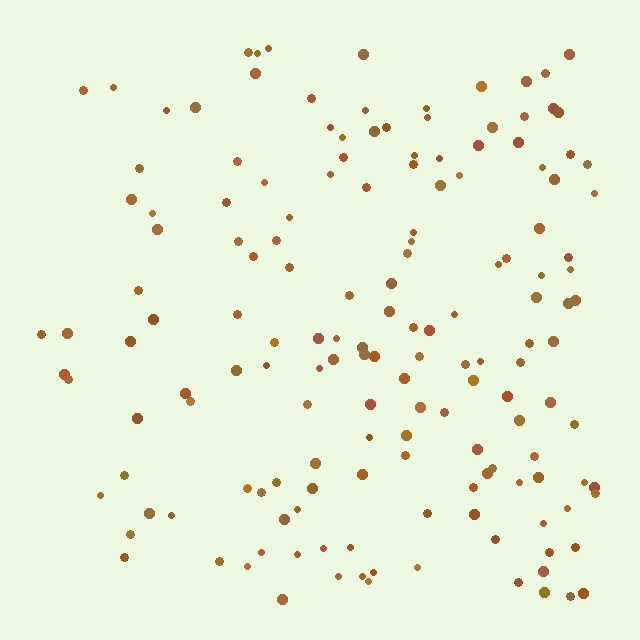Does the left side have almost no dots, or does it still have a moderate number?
Still a moderate number, just noticeably fewer than the right.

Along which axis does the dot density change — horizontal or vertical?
Horizontal.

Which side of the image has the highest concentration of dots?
The right.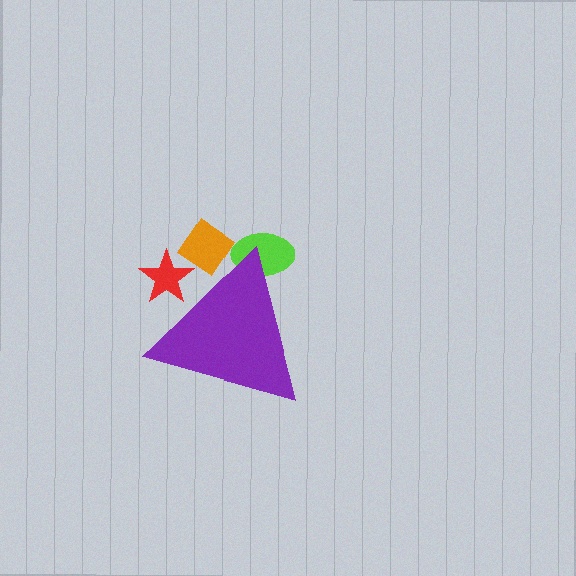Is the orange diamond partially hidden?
Yes, the orange diamond is partially hidden behind the purple triangle.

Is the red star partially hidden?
Yes, the red star is partially hidden behind the purple triangle.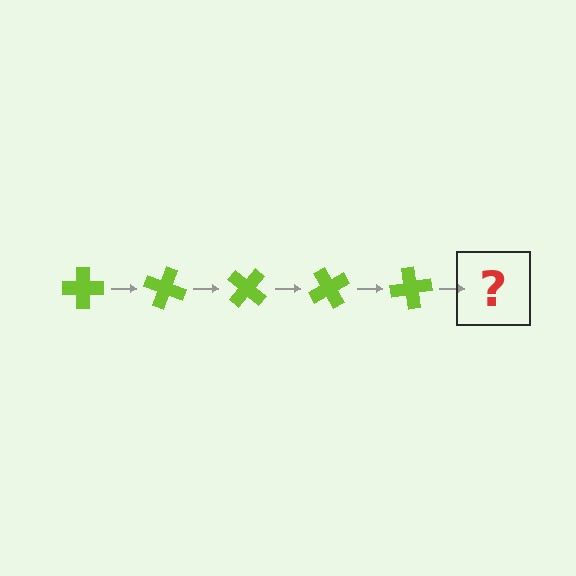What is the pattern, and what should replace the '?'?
The pattern is that the cross rotates 20 degrees each step. The '?' should be a lime cross rotated 100 degrees.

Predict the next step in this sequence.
The next step is a lime cross rotated 100 degrees.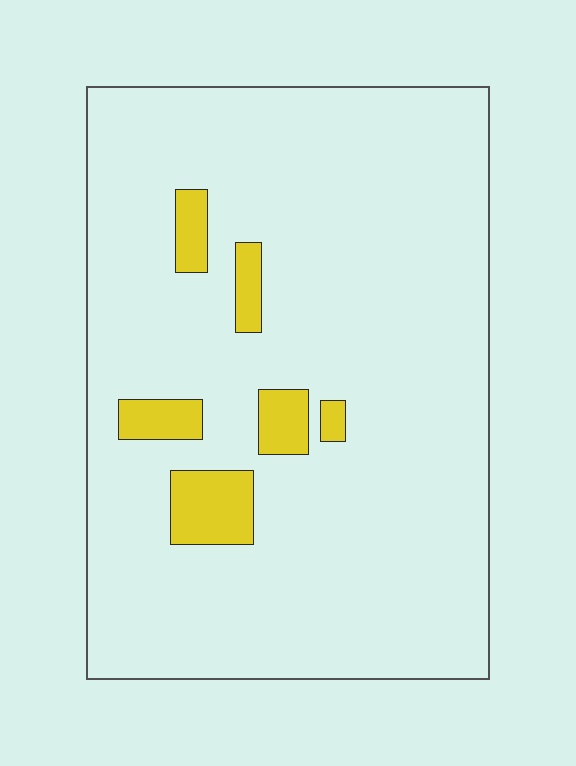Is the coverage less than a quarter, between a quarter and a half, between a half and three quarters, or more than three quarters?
Less than a quarter.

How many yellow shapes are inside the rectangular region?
6.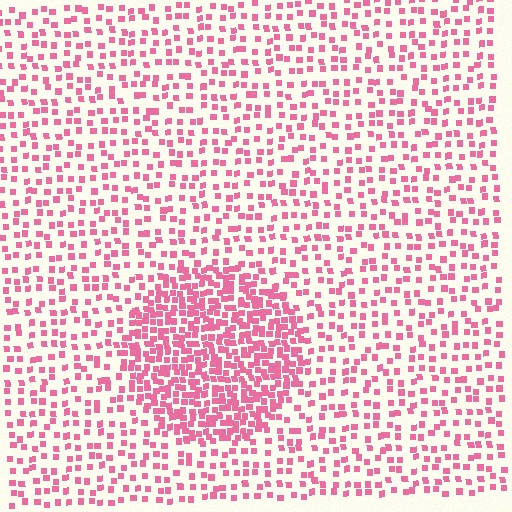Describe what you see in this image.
The image contains small pink elements arranged at two different densities. A circle-shaped region is visible where the elements are more densely packed than the surrounding area.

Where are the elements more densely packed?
The elements are more densely packed inside the circle boundary.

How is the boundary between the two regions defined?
The boundary is defined by a change in element density (approximately 2.3x ratio). All elements are the same color, size, and shape.